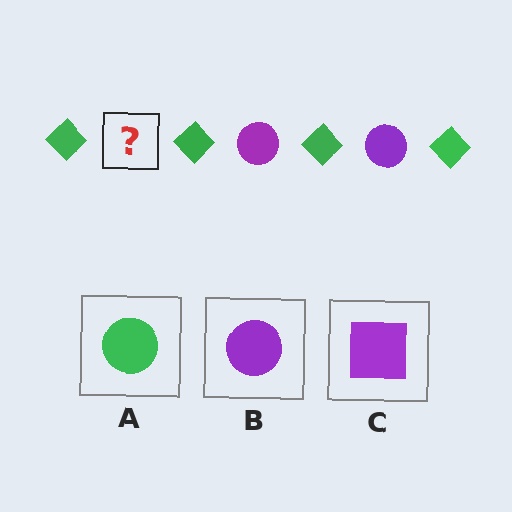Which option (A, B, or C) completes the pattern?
B.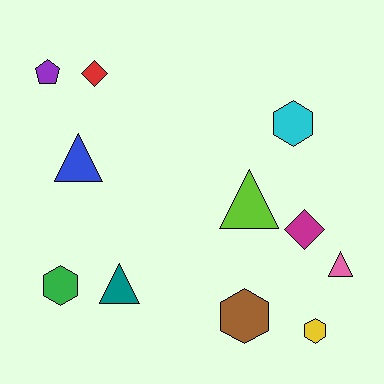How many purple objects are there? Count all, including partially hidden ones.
There is 1 purple object.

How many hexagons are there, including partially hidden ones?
There are 4 hexagons.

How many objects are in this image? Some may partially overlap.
There are 11 objects.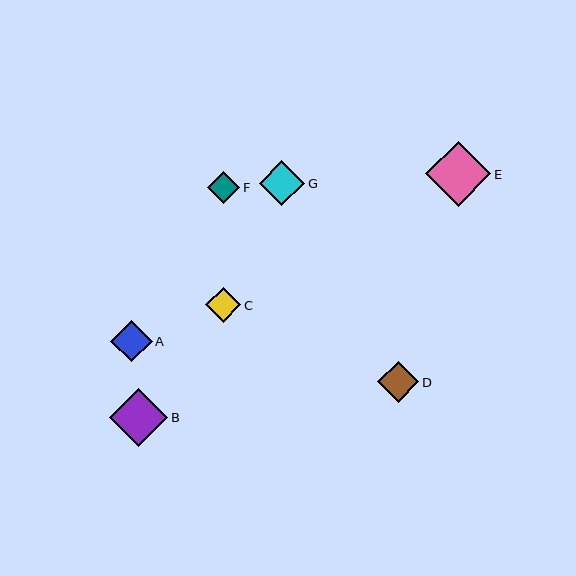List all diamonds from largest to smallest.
From largest to smallest: E, B, G, A, D, C, F.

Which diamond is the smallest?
Diamond F is the smallest with a size of approximately 32 pixels.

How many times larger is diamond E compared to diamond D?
Diamond E is approximately 1.6 times the size of diamond D.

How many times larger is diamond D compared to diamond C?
Diamond D is approximately 1.2 times the size of diamond C.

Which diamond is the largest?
Diamond E is the largest with a size of approximately 65 pixels.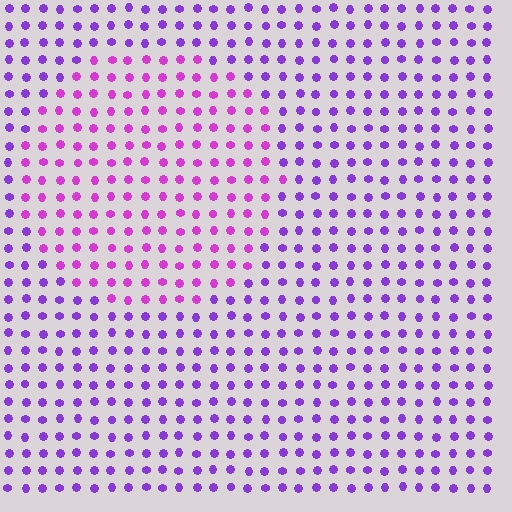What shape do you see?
I see a circle.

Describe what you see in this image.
The image is filled with small purple elements in a uniform arrangement. A circle-shaped region is visible where the elements are tinted to a slightly different hue, forming a subtle color boundary.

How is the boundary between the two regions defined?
The boundary is defined purely by a slight shift in hue (about 31 degrees). Spacing, size, and orientation are identical on both sides.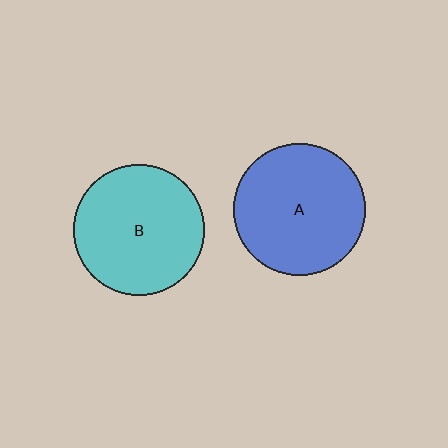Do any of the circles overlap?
No, none of the circles overlap.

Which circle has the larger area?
Circle A (blue).